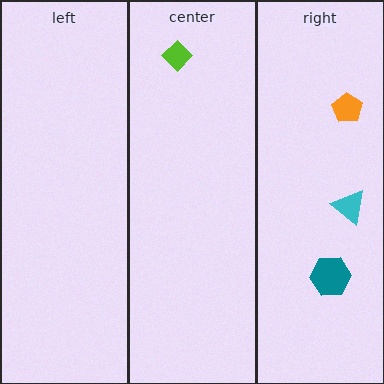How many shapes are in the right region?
3.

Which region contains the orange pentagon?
The right region.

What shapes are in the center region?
The lime diamond.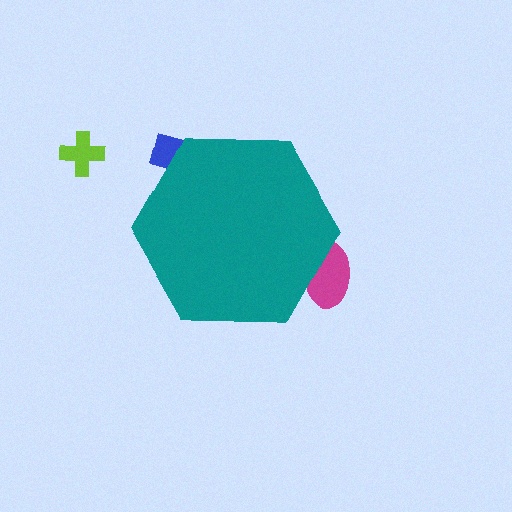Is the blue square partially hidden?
Yes, the blue square is partially hidden behind the teal hexagon.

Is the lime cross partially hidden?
No, the lime cross is fully visible.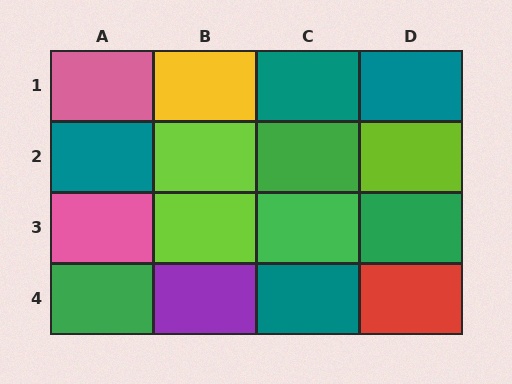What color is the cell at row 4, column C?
Teal.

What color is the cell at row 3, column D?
Green.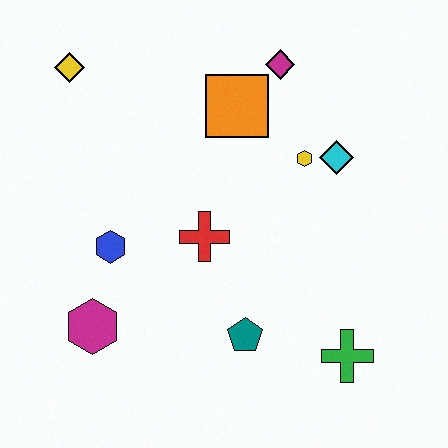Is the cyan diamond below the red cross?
No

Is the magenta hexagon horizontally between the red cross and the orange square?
No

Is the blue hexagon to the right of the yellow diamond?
Yes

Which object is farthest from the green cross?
The yellow diamond is farthest from the green cross.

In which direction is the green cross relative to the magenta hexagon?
The green cross is to the right of the magenta hexagon.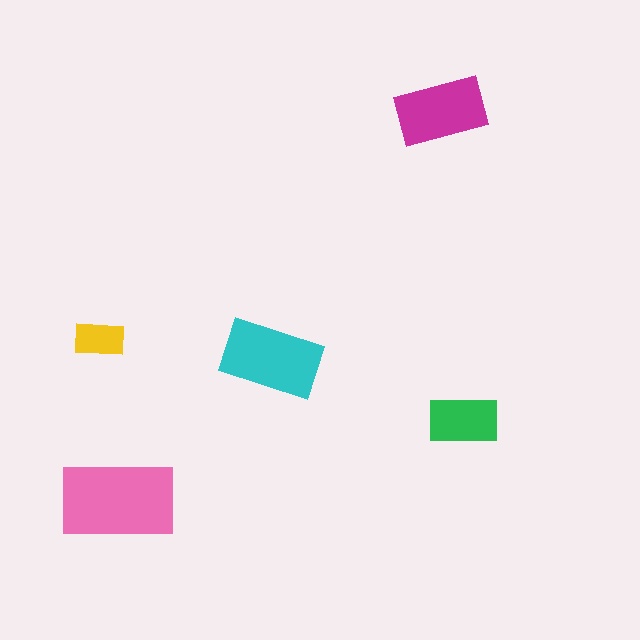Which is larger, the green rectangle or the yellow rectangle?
The green one.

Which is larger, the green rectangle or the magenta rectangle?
The magenta one.